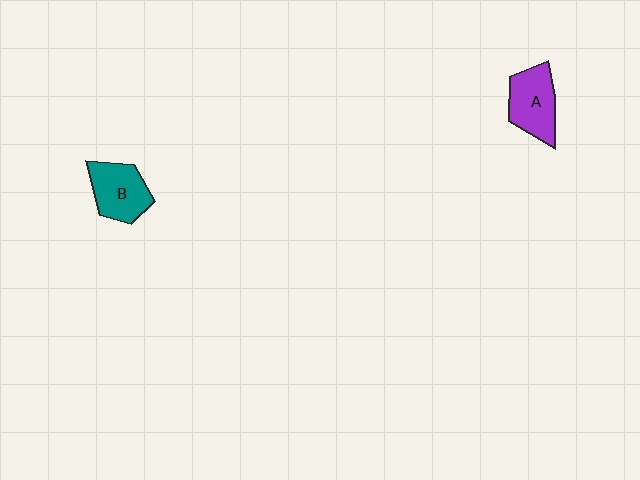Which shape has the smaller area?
Shape B (teal).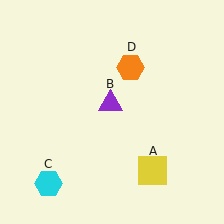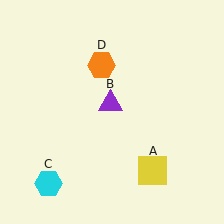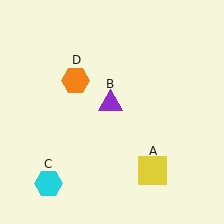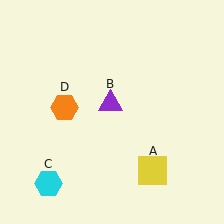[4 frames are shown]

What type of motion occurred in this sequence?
The orange hexagon (object D) rotated counterclockwise around the center of the scene.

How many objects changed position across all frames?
1 object changed position: orange hexagon (object D).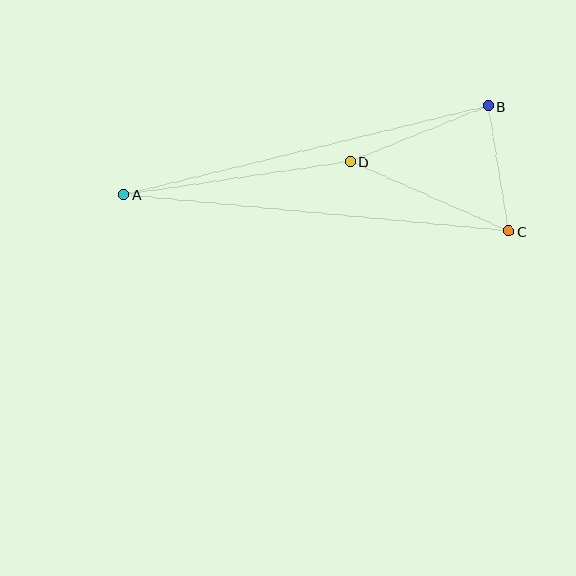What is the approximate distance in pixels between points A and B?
The distance between A and B is approximately 375 pixels.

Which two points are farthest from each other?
Points A and C are farthest from each other.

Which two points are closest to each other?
Points B and C are closest to each other.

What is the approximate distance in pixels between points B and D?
The distance between B and D is approximately 149 pixels.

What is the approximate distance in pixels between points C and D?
The distance between C and D is approximately 173 pixels.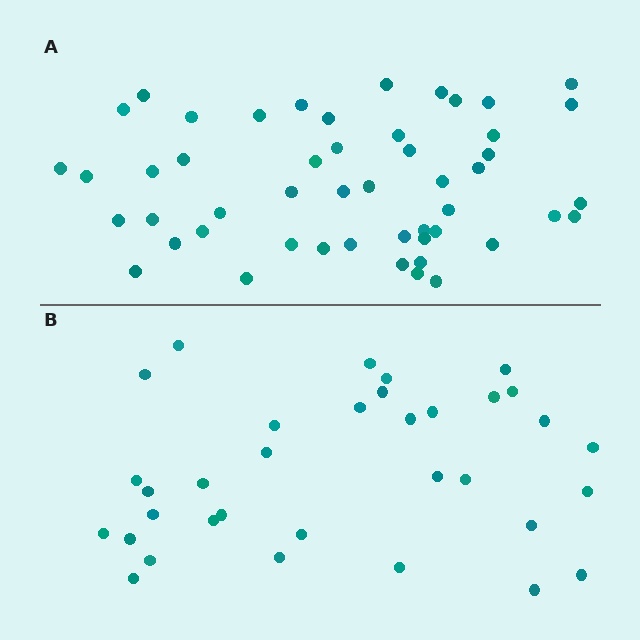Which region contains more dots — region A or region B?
Region A (the top region) has more dots.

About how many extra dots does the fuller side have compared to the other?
Region A has approximately 15 more dots than region B.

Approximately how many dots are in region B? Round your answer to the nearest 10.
About 30 dots. (The exact count is 34, which rounds to 30.)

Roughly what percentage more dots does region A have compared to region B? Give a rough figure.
About 45% more.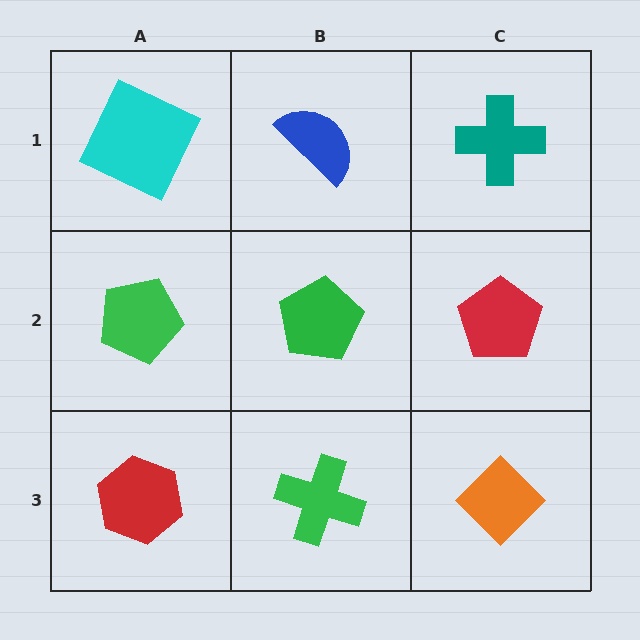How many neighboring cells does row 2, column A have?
3.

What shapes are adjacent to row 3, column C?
A red pentagon (row 2, column C), a green cross (row 3, column B).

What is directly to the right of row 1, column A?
A blue semicircle.